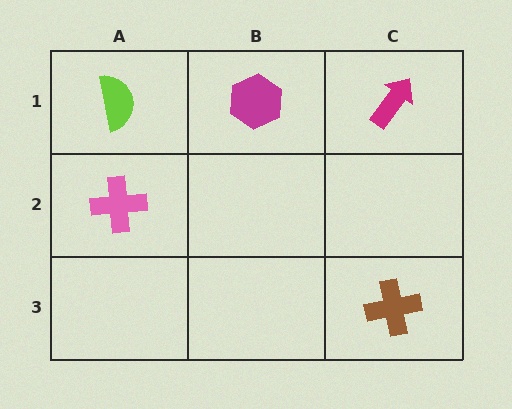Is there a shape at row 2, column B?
No, that cell is empty.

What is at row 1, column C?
A magenta arrow.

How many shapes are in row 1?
3 shapes.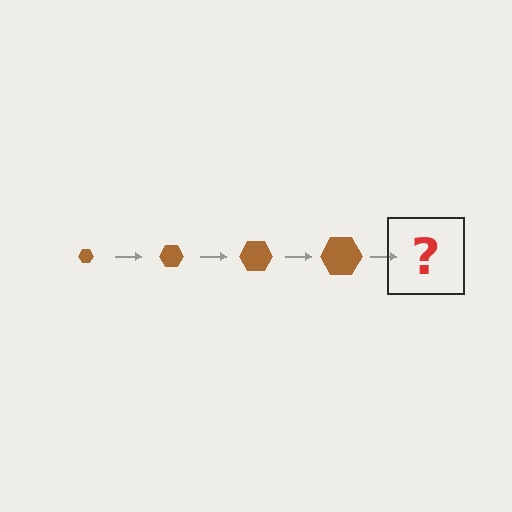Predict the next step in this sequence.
The next step is a brown hexagon, larger than the previous one.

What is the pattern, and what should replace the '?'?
The pattern is that the hexagon gets progressively larger each step. The '?' should be a brown hexagon, larger than the previous one.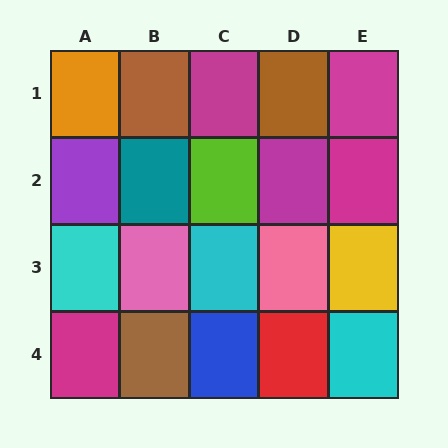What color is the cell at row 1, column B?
Brown.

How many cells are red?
1 cell is red.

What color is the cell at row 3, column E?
Yellow.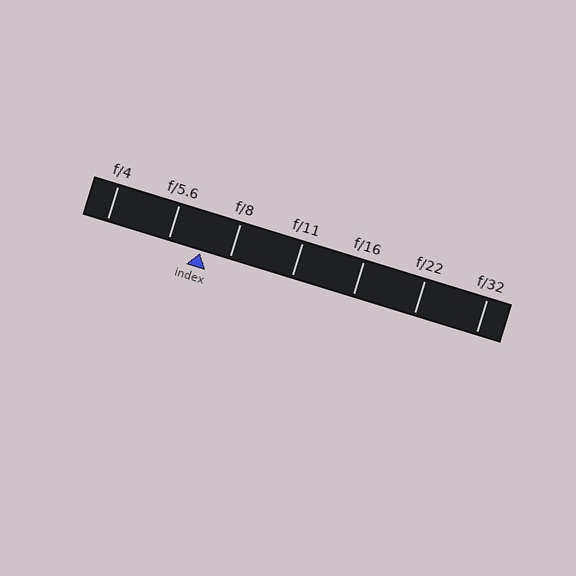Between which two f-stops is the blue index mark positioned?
The index mark is between f/5.6 and f/8.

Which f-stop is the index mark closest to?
The index mark is closest to f/8.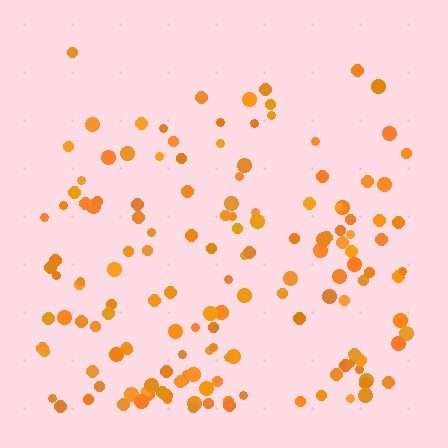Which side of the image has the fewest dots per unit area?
The top.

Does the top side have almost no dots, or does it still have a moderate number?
Still a moderate number, just noticeably fewer than the bottom.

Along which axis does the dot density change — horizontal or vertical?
Vertical.